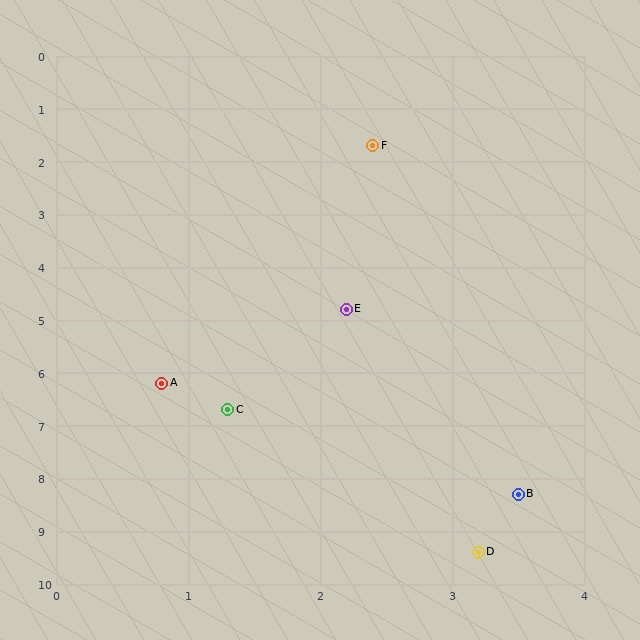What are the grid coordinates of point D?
Point D is at approximately (3.2, 9.4).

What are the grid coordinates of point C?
Point C is at approximately (1.3, 6.7).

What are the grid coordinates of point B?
Point B is at approximately (3.5, 8.3).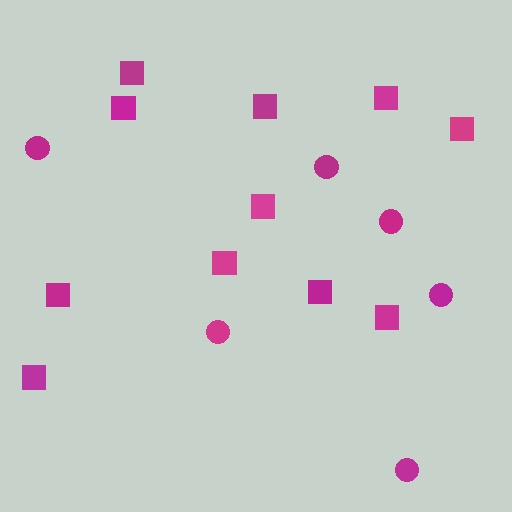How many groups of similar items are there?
There are 2 groups: one group of squares (11) and one group of circles (6).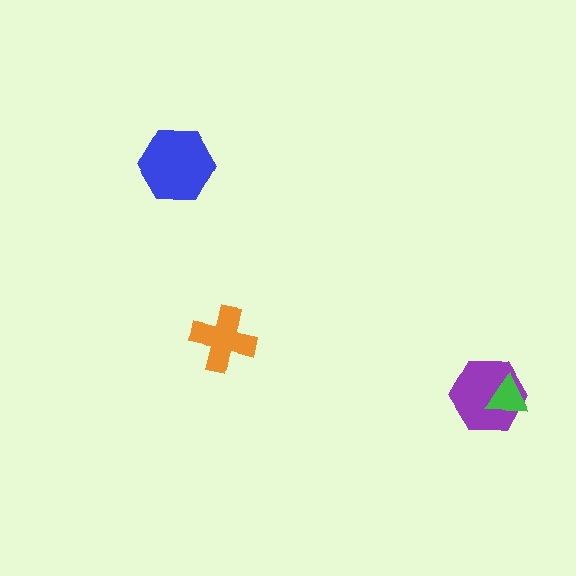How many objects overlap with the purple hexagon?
1 object overlaps with the purple hexagon.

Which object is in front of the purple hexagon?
The green triangle is in front of the purple hexagon.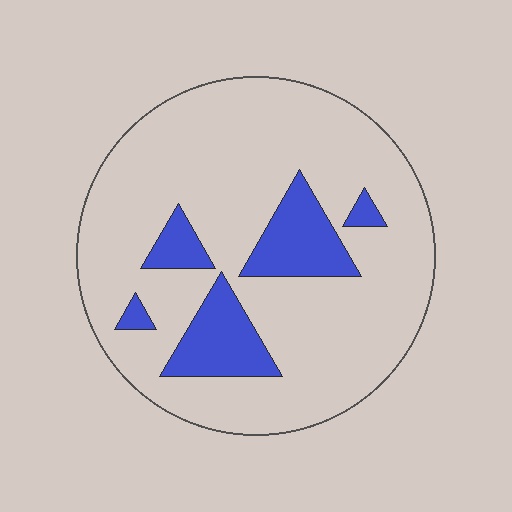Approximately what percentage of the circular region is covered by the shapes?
Approximately 15%.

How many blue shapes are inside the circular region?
5.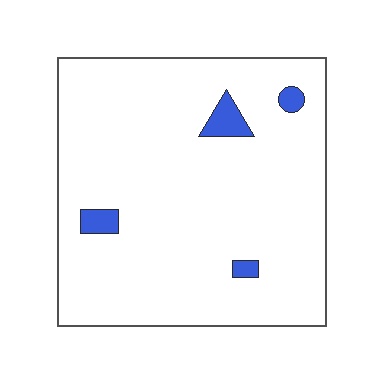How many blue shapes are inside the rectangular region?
4.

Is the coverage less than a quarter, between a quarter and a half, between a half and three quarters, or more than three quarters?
Less than a quarter.